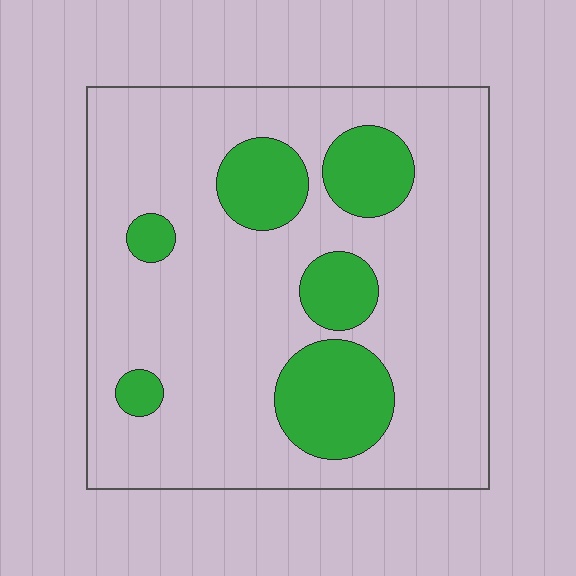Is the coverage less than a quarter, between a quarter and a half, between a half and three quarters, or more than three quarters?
Less than a quarter.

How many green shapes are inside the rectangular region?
6.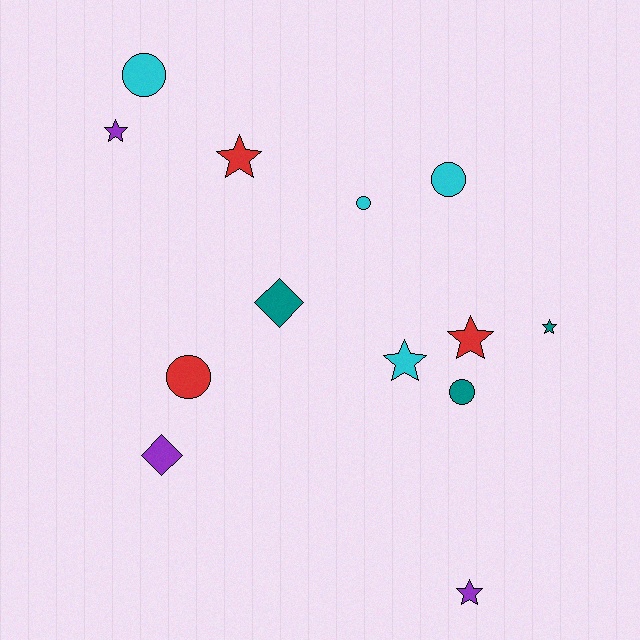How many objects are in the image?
There are 13 objects.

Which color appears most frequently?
Cyan, with 4 objects.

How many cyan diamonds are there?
There are no cyan diamonds.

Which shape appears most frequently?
Star, with 6 objects.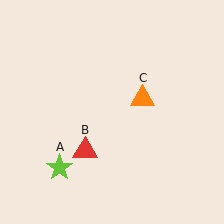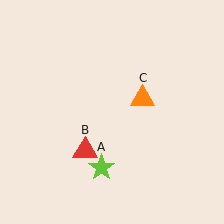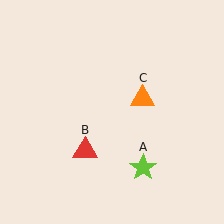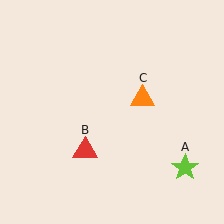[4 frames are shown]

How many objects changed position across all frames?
1 object changed position: lime star (object A).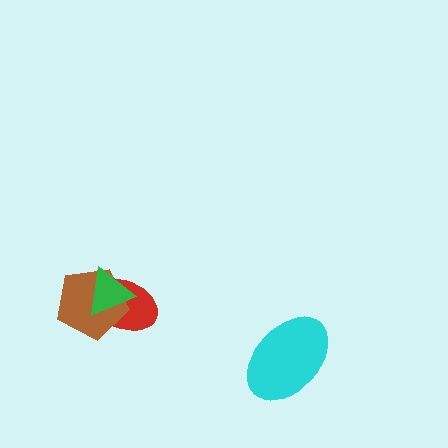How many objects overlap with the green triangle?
2 objects overlap with the green triangle.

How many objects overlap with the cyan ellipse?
0 objects overlap with the cyan ellipse.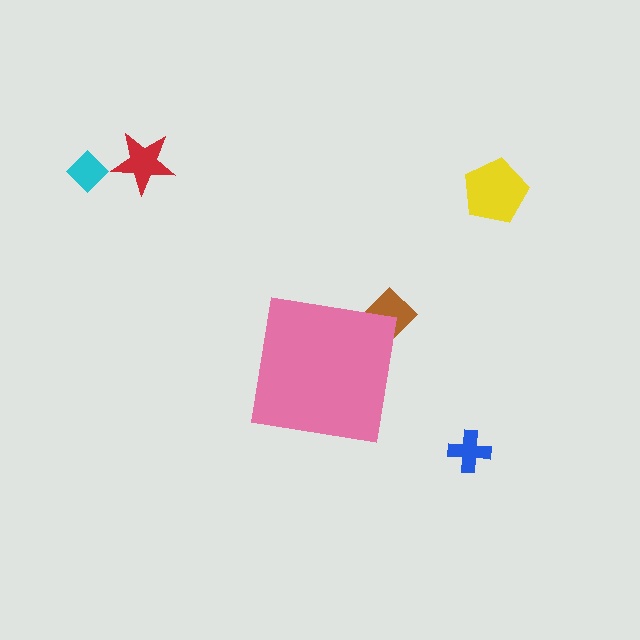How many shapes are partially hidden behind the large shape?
1 shape is partially hidden.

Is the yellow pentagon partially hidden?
No, the yellow pentagon is fully visible.